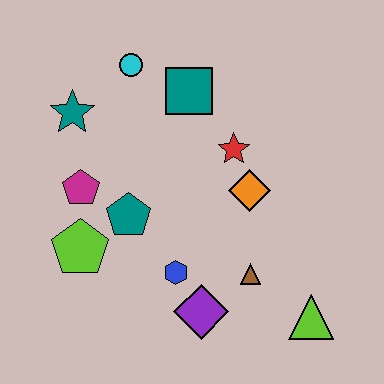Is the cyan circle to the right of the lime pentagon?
Yes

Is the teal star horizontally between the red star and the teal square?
No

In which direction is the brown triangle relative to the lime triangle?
The brown triangle is to the left of the lime triangle.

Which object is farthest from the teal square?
The lime triangle is farthest from the teal square.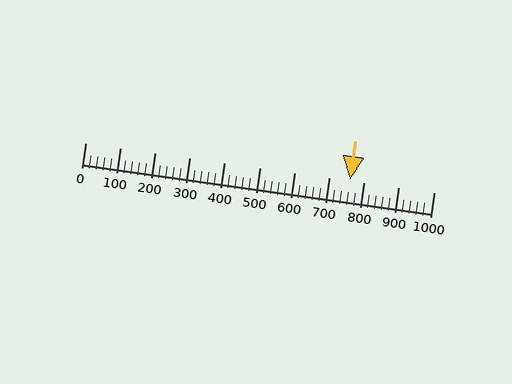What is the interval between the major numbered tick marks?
The major tick marks are spaced 100 units apart.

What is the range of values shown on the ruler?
The ruler shows values from 0 to 1000.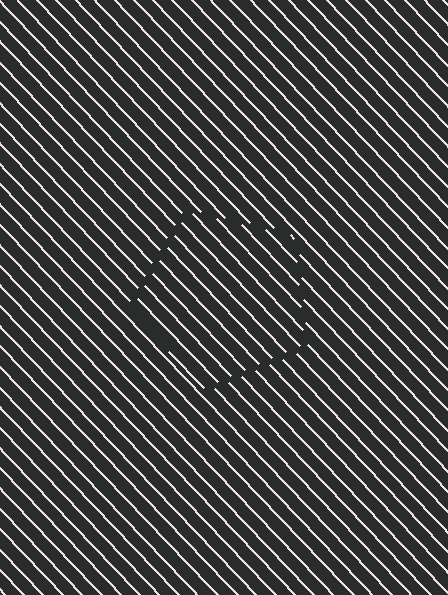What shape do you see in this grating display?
An illusory pentagon. The interior of the shape contains the same grating, shifted by half a period — the contour is defined by the phase discontinuity where line-ends from the inner and outer gratings abut.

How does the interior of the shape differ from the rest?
The interior of the shape contains the same grating, shifted by half a period — the contour is defined by the phase discontinuity where line-ends from the inner and outer gratings abut.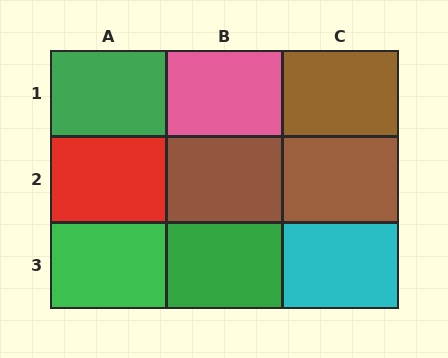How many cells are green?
3 cells are green.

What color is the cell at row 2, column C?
Brown.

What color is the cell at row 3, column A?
Green.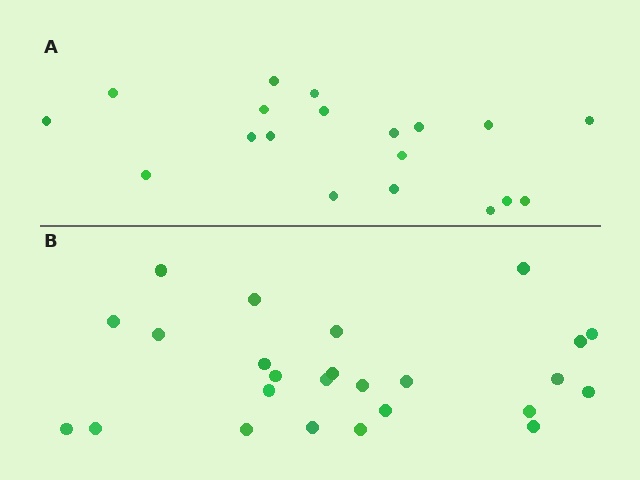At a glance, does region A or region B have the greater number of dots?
Region B (the bottom region) has more dots.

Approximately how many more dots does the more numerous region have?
Region B has about 6 more dots than region A.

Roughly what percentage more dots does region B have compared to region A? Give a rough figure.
About 30% more.